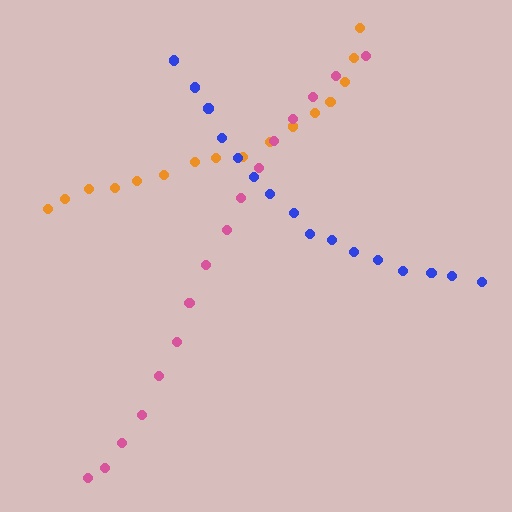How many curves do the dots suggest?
There are 3 distinct paths.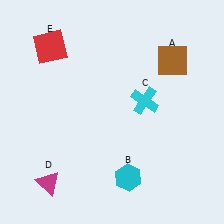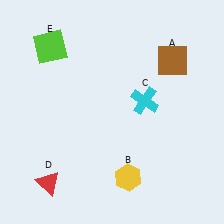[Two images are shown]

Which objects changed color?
B changed from cyan to yellow. D changed from magenta to red. E changed from red to lime.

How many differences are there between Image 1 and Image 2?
There are 3 differences between the two images.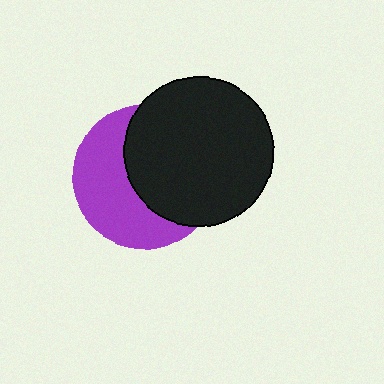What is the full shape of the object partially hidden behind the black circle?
The partially hidden object is a purple circle.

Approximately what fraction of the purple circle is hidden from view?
Roughly 52% of the purple circle is hidden behind the black circle.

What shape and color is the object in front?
The object in front is a black circle.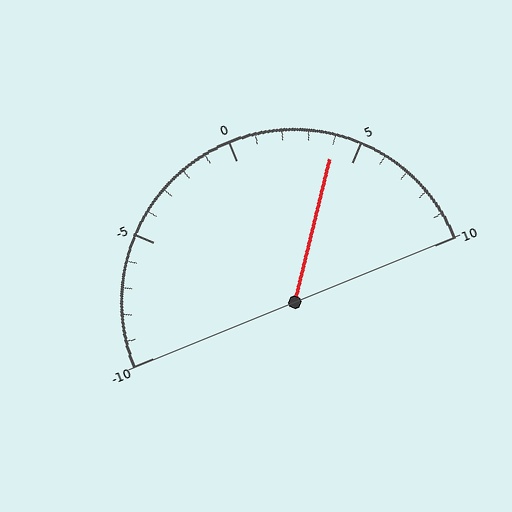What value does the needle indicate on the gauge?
The needle indicates approximately 4.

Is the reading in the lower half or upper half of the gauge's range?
The reading is in the upper half of the range (-10 to 10).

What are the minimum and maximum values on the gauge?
The gauge ranges from -10 to 10.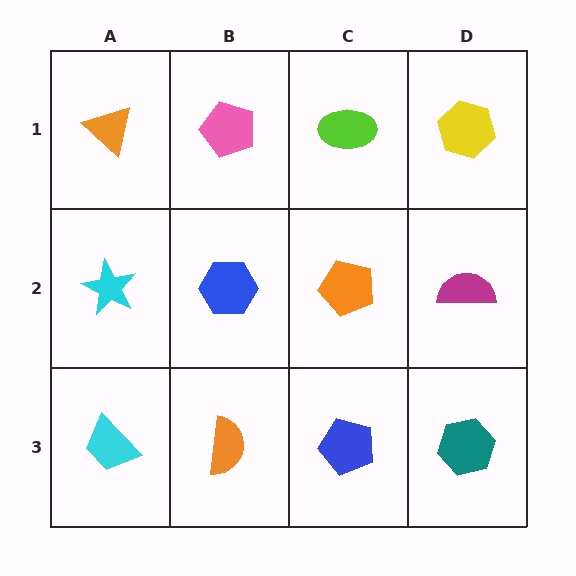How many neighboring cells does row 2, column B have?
4.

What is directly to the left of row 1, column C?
A pink pentagon.